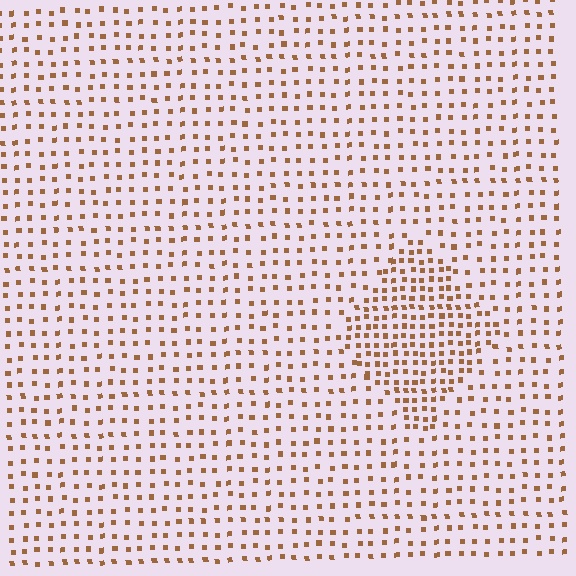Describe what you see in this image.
The image contains small brown elements arranged at two different densities. A diamond-shaped region is visible where the elements are more densely packed than the surrounding area.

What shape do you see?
I see a diamond.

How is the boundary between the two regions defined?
The boundary is defined by a change in element density (approximately 1.9x ratio). All elements are the same color, size, and shape.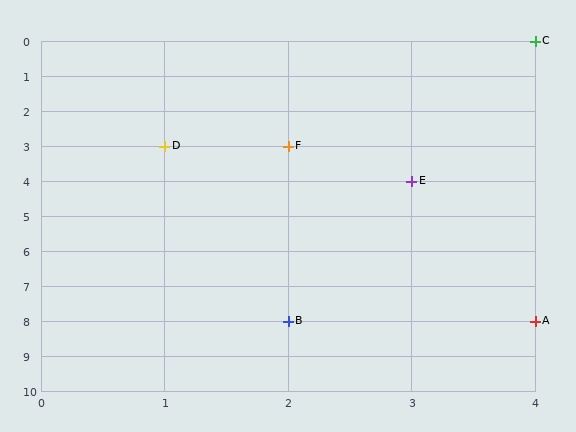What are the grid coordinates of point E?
Point E is at grid coordinates (3, 4).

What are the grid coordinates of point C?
Point C is at grid coordinates (4, 0).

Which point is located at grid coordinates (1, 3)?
Point D is at (1, 3).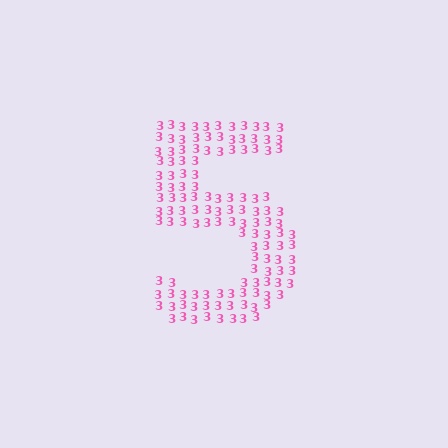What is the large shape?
The large shape is the digit 5.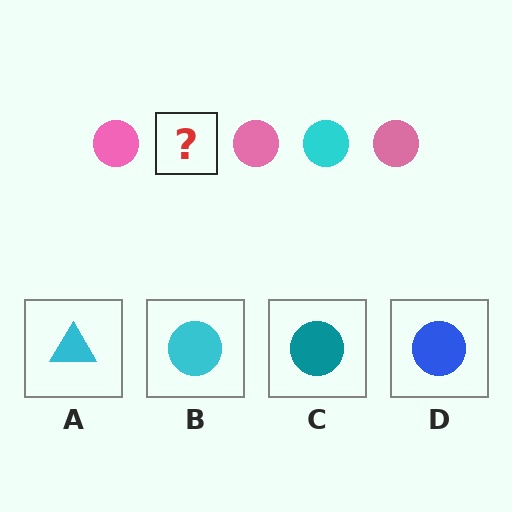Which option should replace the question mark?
Option B.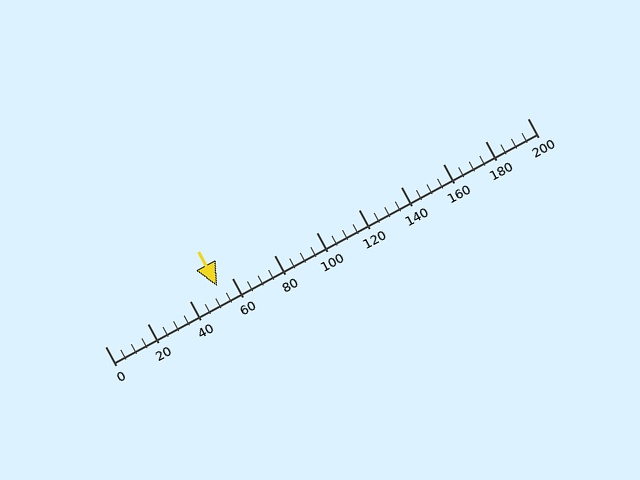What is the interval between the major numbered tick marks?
The major tick marks are spaced 20 units apart.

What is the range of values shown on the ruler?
The ruler shows values from 0 to 200.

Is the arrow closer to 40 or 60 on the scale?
The arrow is closer to 60.